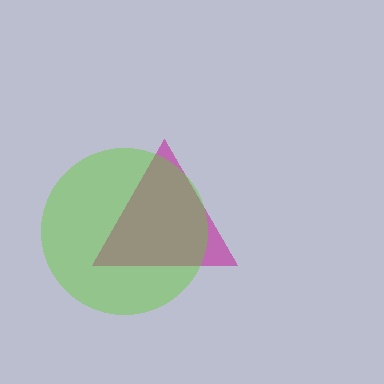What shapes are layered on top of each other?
The layered shapes are: a magenta triangle, a lime circle.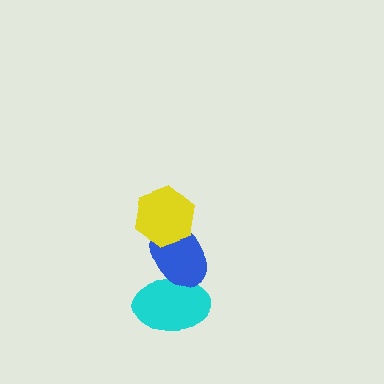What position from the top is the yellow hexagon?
The yellow hexagon is 1st from the top.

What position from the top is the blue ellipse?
The blue ellipse is 2nd from the top.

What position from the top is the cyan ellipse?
The cyan ellipse is 3rd from the top.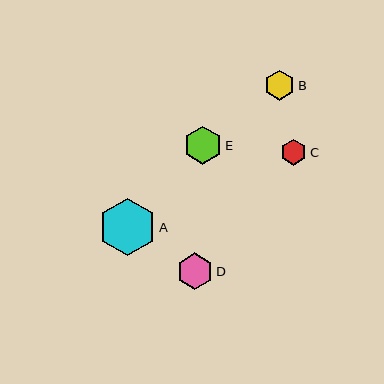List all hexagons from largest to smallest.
From largest to smallest: A, E, D, B, C.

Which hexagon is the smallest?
Hexagon C is the smallest with a size of approximately 26 pixels.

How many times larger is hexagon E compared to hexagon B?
Hexagon E is approximately 1.3 times the size of hexagon B.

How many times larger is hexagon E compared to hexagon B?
Hexagon E is approximately 1.3 times the size of hexagon B.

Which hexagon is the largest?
Hexagon A is the largest with a size of approximately 58 pixels.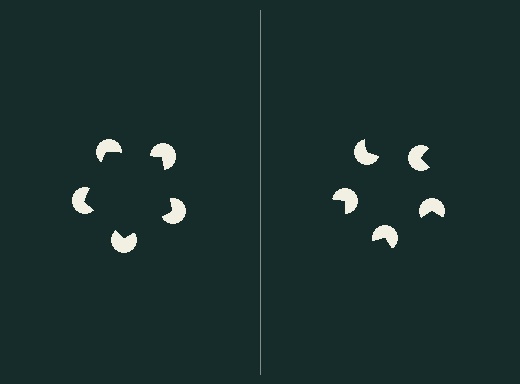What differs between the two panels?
The pac-man discs are positioned identically on both sides; only the wedge orientations differ. On the left they align to a pentagon; on the right they are misaligned.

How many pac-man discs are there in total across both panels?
10 — 5 on each side.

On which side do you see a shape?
An illusory pentagon appears on the left side. On the right side the wedge cuts are rotated, so no coherent shape forms.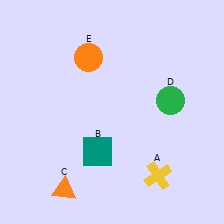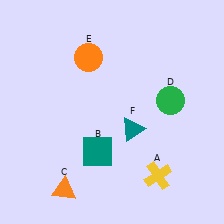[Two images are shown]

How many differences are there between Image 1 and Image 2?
There is 1 difference between the two images.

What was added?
A teal triangle (F) was added in Image 2.